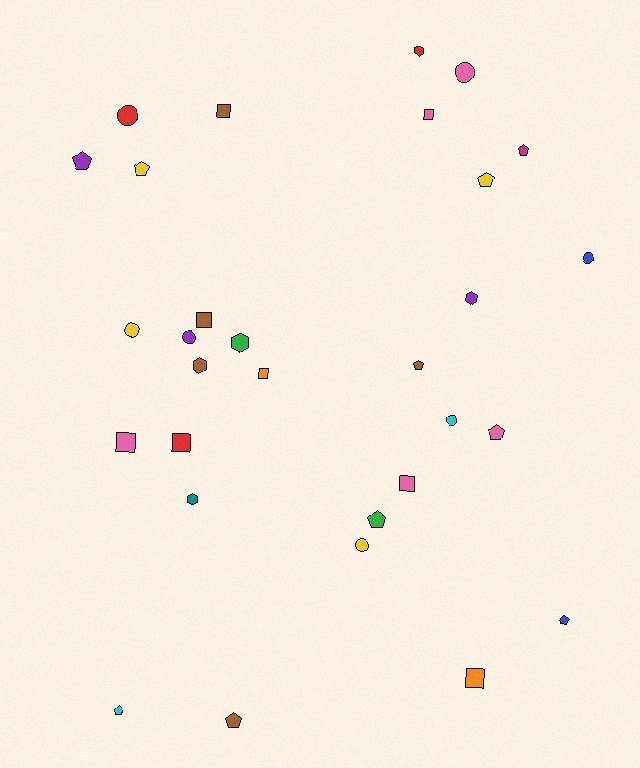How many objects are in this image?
There are 30 objects.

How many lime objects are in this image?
There are no lime objects.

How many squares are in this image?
There are 8 squares.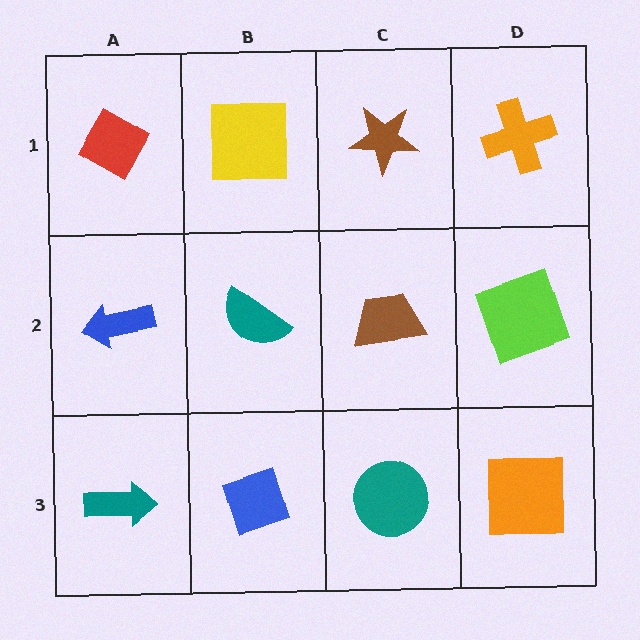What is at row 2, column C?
A brown trapezoid.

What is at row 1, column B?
A yellow square.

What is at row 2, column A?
A blue arrow.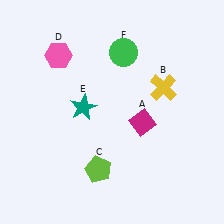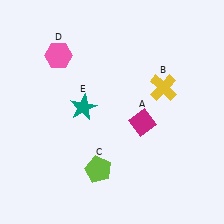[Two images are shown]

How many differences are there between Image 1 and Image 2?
There is 1 difference between the two images.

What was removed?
The green circle (F) was removed in Image 2.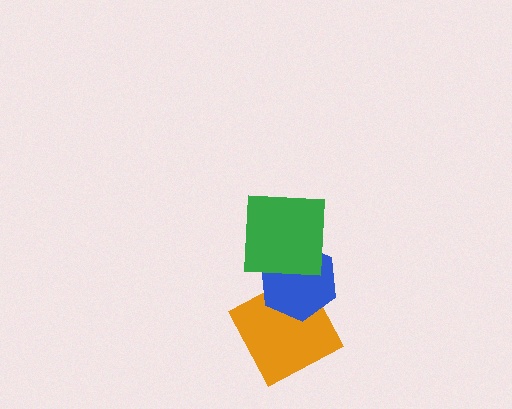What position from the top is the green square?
The green square is 1st from the top.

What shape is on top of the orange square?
The blue hexagon is on top of the orange square.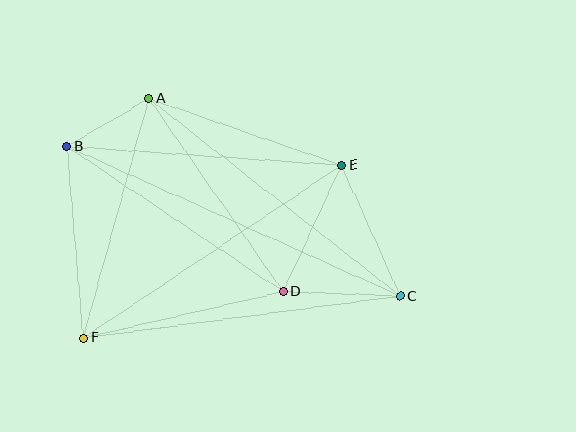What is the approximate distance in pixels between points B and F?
The distance between B and F is approximately 192 pixels.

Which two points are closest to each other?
Points A and B are closest to each other.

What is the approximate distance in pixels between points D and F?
The distance between D and F is approximately 205 pixels.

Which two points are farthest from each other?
Points B and C are farthest from each other.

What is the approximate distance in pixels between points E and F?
The distance between E and F is approximately 311 pixels.